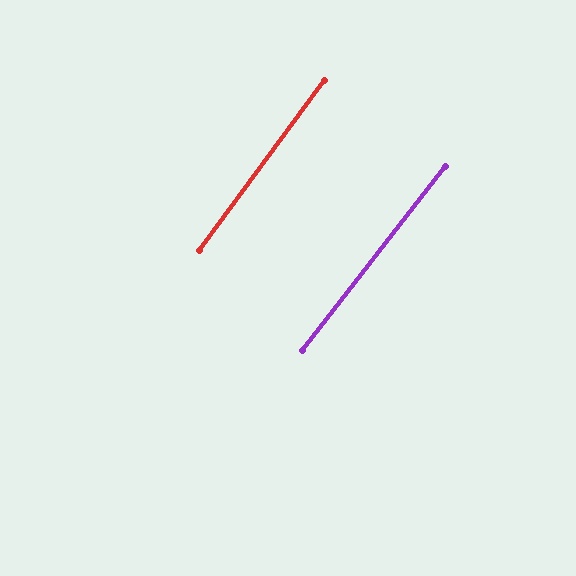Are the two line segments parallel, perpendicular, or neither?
Parallel — their directions differ by only 1.3°.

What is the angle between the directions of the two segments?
Approximately 1 degree.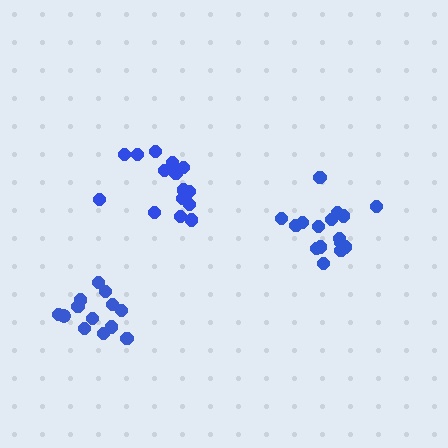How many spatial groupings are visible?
There are 3 spatial groupings.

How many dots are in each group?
Group 1: 13 dots, Group 2: 15 dots, Group 3: 16 dots (44 total).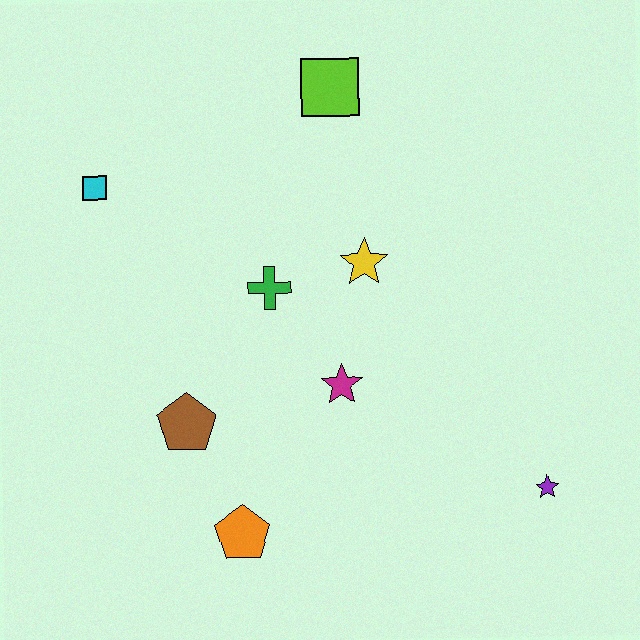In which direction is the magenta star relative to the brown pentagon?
The magenta star is to the right of the brown pentagon.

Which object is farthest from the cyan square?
The purple star is farthest from the cyan square.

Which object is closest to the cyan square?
The green cross is closest to the cyan square.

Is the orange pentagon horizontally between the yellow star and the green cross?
No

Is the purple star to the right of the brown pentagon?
Yes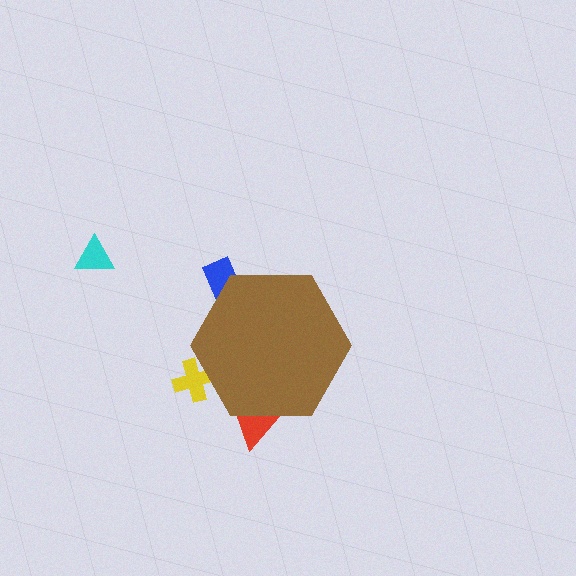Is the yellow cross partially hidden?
Yes, the yellow cross is partially hidden behind the brown hexagon.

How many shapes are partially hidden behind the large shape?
3 shapes are partially hidden.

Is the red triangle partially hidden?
Yes, the red triangle is partially hidden behind the brown hexagon.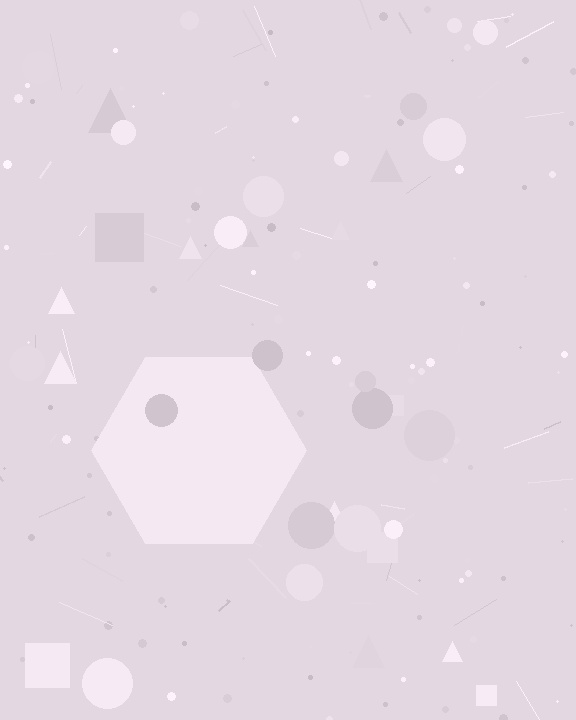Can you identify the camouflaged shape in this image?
The camouflaged shape is a hexagon.